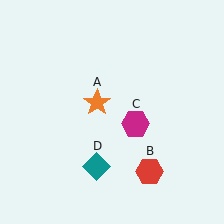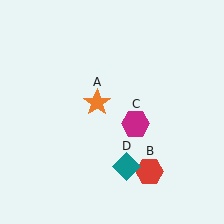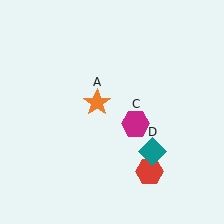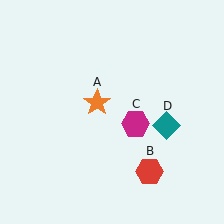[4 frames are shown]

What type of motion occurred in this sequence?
The teal diamond (object D) rotated counterclockwise around the center of the scene.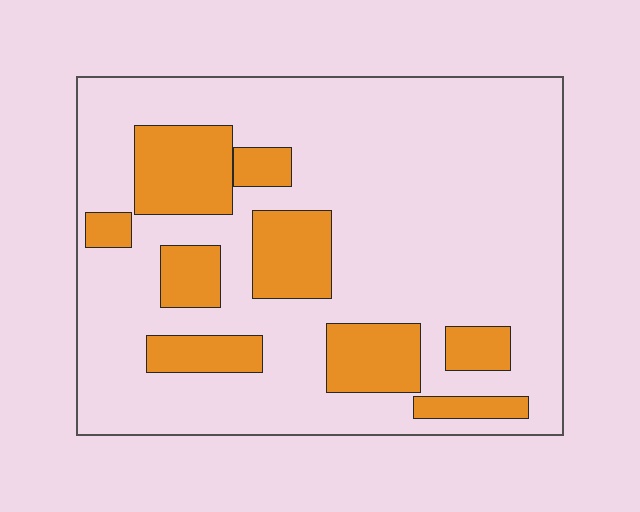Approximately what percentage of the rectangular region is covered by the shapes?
Approximately 25%.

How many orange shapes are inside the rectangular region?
9.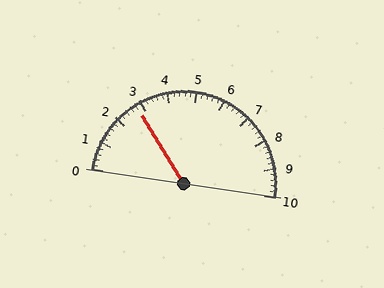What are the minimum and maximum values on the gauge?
The gauge ranges from 0 to 10.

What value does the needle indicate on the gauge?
The needle indicates approximately 2.8.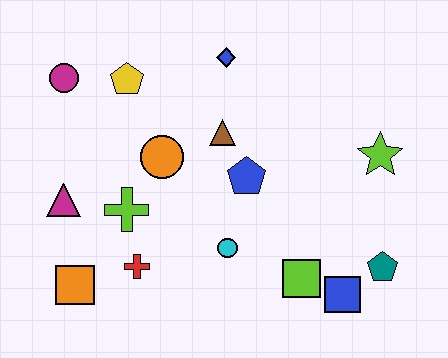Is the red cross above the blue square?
Yes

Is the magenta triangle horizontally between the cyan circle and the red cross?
No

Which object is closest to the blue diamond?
The brown triangle is closest to the blue diamond.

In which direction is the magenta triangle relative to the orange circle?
The magenta triangle is to the left of the orange circle.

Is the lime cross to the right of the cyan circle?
No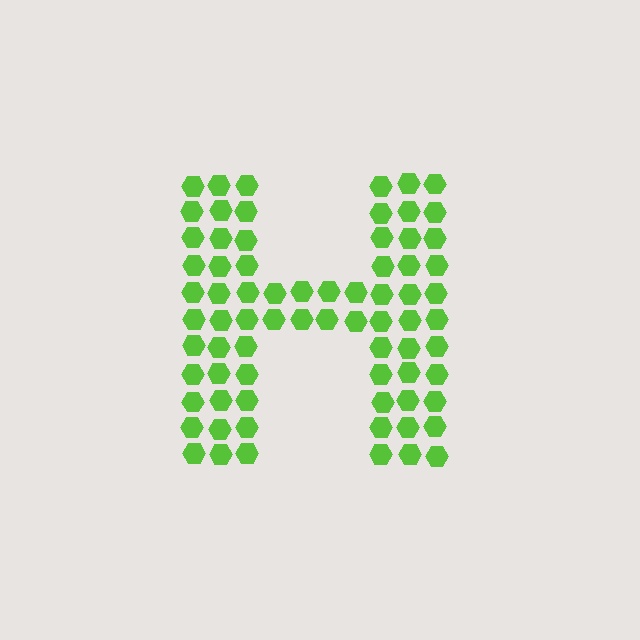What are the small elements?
The small elements are hexagons.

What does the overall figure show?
The overall figure shows the letter H.